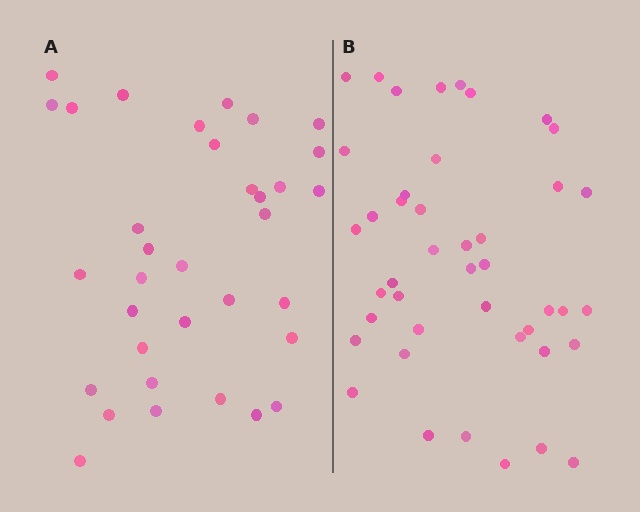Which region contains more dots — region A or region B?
Region B (the right region) has more dots.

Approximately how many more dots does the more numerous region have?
Region B has roughly 8 or so more dots than region A.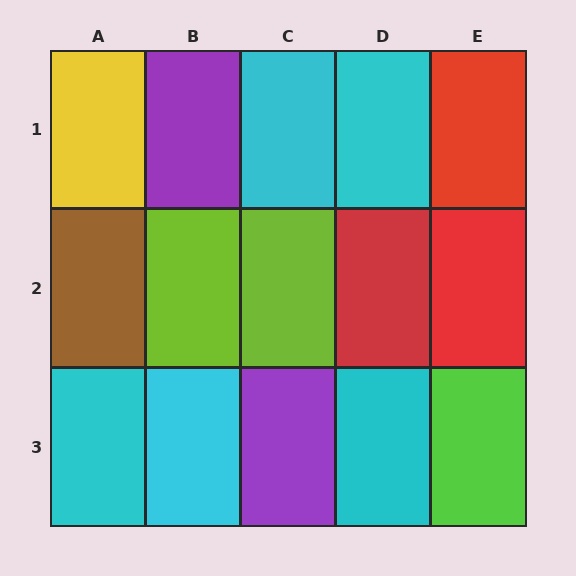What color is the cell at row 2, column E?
Red.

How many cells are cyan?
5 cells are cyan.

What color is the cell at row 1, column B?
Purple.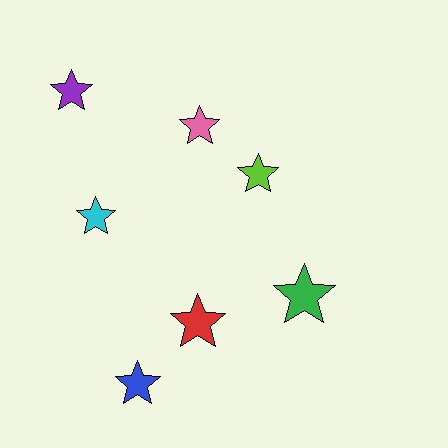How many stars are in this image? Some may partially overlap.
There are 7 stars.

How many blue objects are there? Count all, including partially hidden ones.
There is 1 blue object.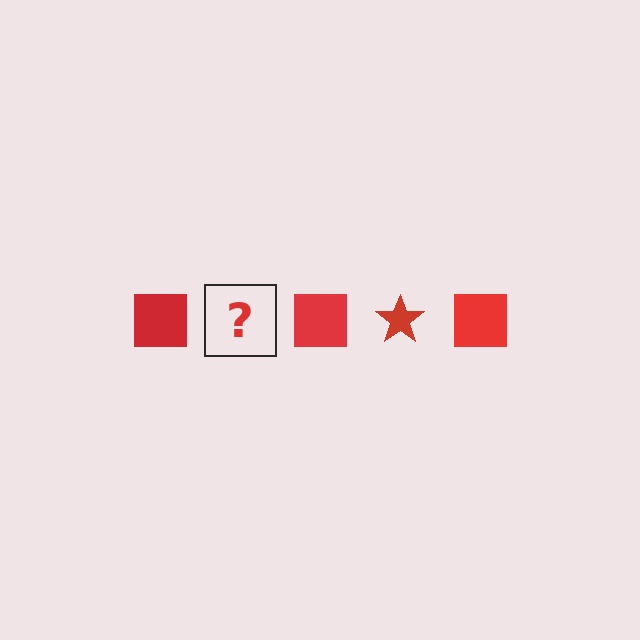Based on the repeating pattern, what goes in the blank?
The blank should be a red star.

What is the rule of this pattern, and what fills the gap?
The rule is that the pattern cycles through square, star shapes in red. The gap should be filled with a red star.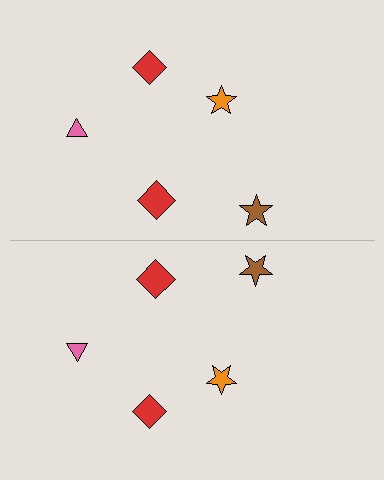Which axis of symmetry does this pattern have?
The pattern has a horizontal axis of symmetry running through the center of the image.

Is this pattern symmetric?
Yes, this pattern has bilateral (reflection) symmetry.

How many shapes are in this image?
There are 10 shapes in this image.